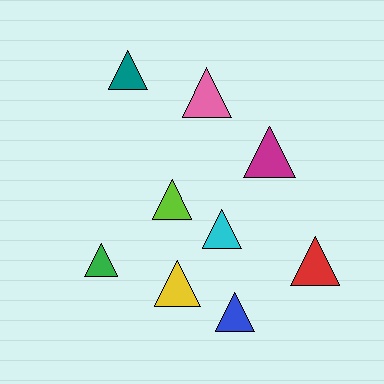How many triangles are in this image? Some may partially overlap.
There are 9 triangles.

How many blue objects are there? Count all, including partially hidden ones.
There is 1 blue object.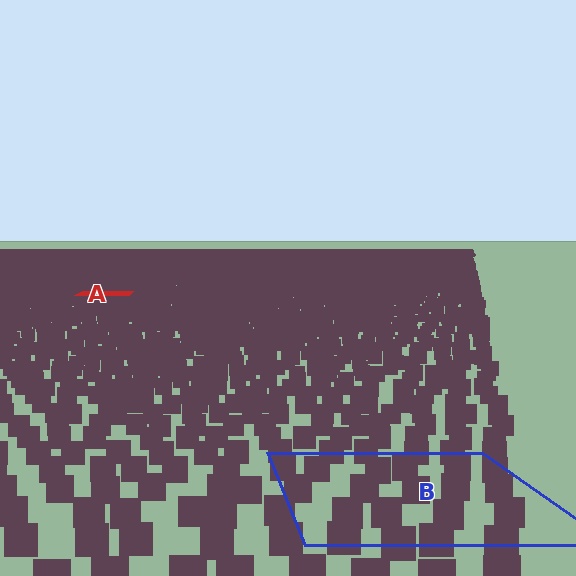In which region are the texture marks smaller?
The texture marks are smaller in region A, because it is farther away.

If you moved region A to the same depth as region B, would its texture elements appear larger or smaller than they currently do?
They would appear larger. At a closer depth, the same texture elements are projected at a bigger on-screen size.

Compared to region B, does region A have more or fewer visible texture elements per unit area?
Region A has more texture elements per unit area — they are packed more densely because it is farther away.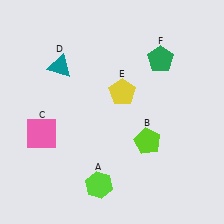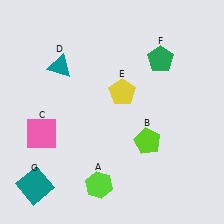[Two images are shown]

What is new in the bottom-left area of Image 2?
A teal square (G) was added in the bottom-left area of Image 2.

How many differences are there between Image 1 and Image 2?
There is 1 difference between the two images.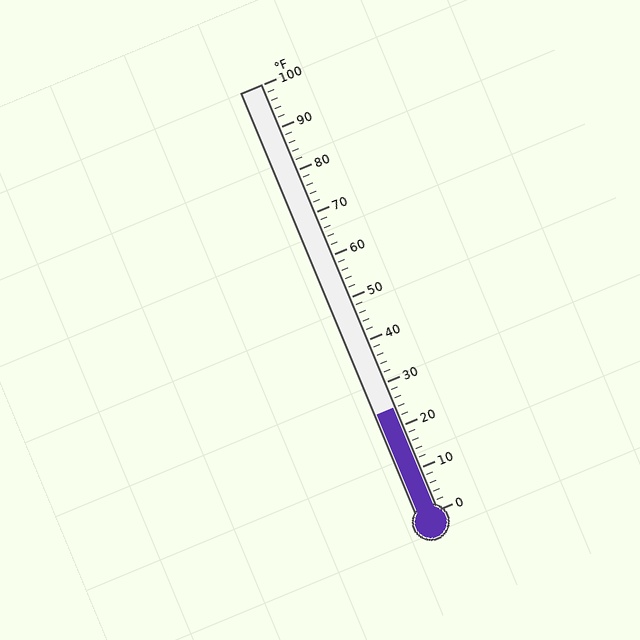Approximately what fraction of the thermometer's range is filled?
The thermometer is filled to approximately 25% of its range.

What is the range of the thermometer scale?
The thermometer scale ranges from 0°F to 100°F.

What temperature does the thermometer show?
The thermometer shows approximately 24°F.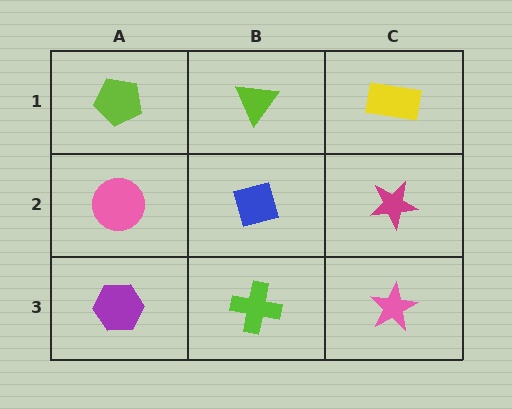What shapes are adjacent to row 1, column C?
A magenta star (row 2, column C), a lime triangle (row 1, column B).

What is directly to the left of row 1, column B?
A lime pentagon.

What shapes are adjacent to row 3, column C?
A magenta star (row 2, column C), a lime cross (row 3, column B).